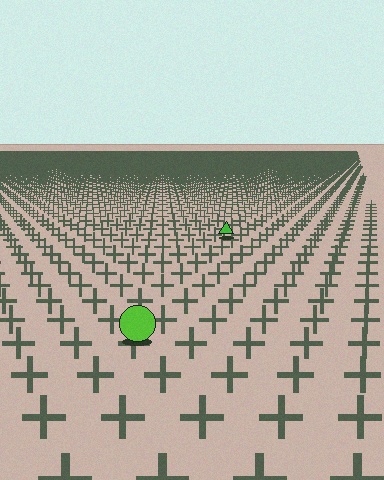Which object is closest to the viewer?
The lime circle is closest. The texture marks near it are larger and more spread out.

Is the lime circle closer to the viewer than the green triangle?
Yes. The lime circle is closer — you can tell from the texture gradient: the ground texture is coarser near it.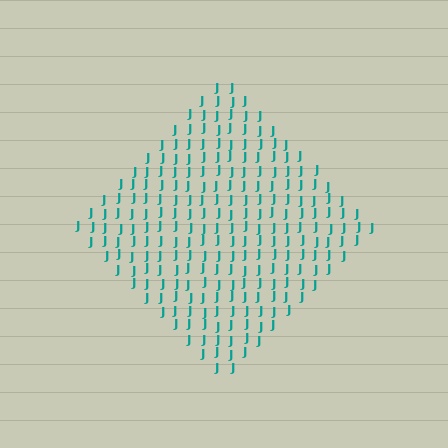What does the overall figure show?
The overall figure shows a diamond.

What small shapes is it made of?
It is made of small letter J's.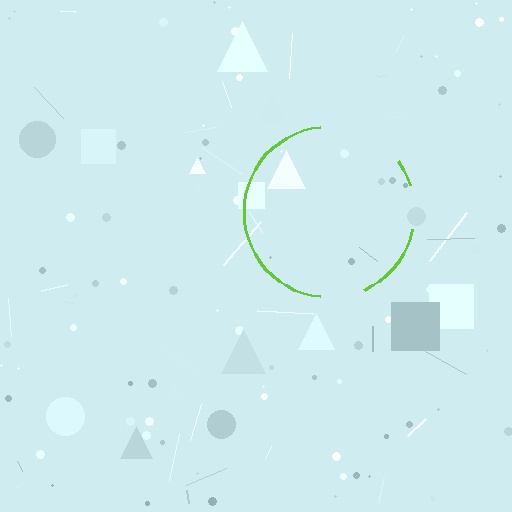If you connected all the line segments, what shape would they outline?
They would outline a circle.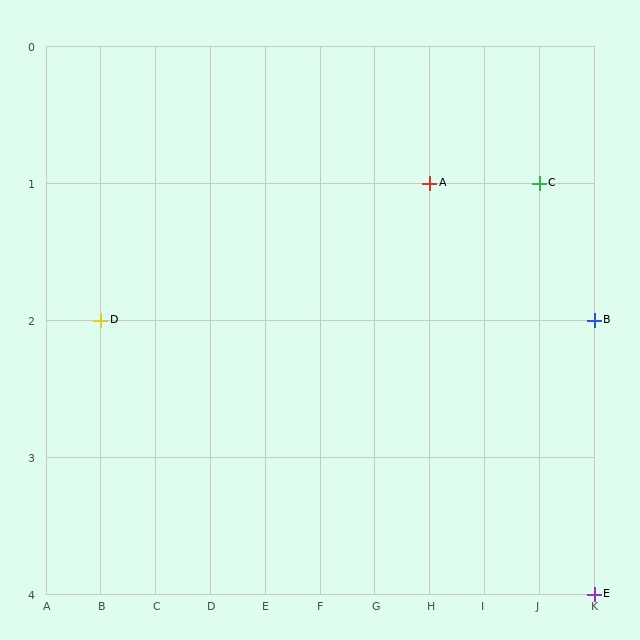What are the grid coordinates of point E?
Point E is at grid coordinates (K, 4).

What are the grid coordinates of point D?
Point D is at grid coordinates (B, 2).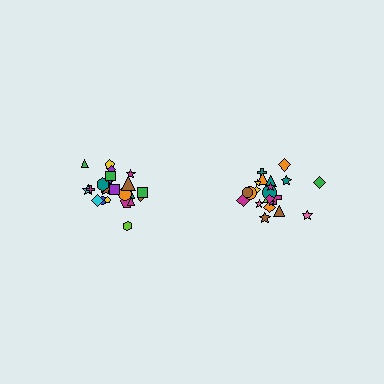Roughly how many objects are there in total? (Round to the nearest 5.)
Roughly 45 objects in total.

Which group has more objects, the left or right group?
The left group.